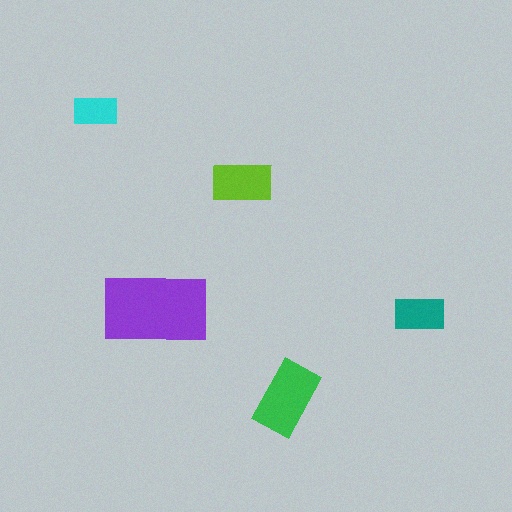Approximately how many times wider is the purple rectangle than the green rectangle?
About 1.5 times wider.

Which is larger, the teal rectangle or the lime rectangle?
The lime one.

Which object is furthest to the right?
The teal rectangle is rightmost.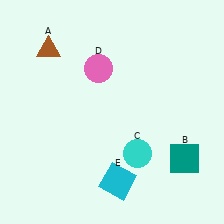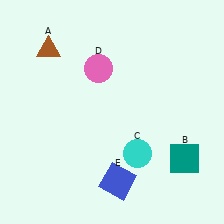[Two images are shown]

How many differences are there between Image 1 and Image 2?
There is 1 difference between the two images.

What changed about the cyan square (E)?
In Image 1, E is cyan. In Image 2, it changed to blue.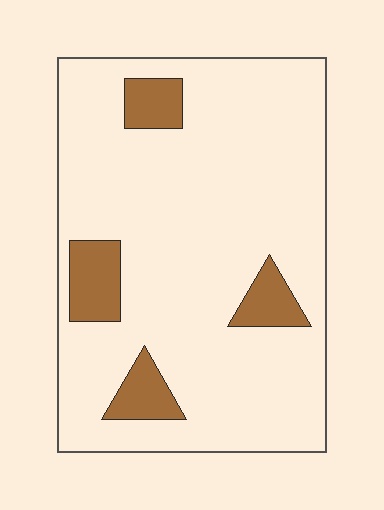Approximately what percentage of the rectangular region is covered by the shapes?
Approximately 15%.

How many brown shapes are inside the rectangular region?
4.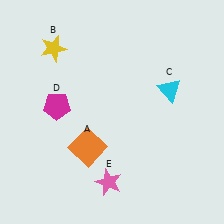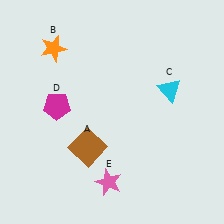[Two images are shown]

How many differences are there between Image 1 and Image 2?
There are 2 differences between the two images.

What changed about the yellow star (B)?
In Image 1, B is yellow. In Image 2, it changed to orange.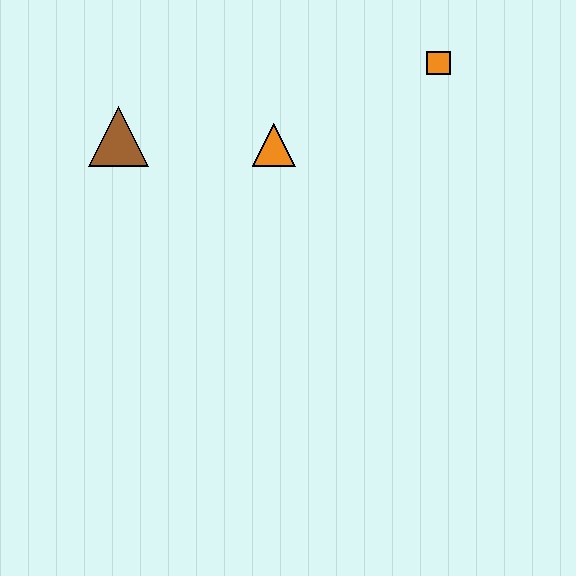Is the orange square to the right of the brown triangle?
Yes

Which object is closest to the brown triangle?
The orange triangle is closest to the brown triangle.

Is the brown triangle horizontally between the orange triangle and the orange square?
No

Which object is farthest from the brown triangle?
The orange square is farthest from the brown triangle.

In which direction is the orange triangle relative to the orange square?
The orange triangle is to the left of the orange square.